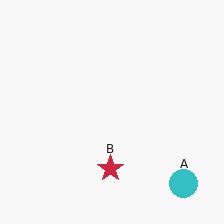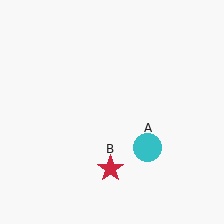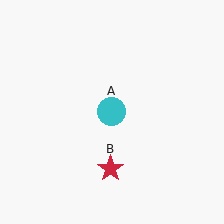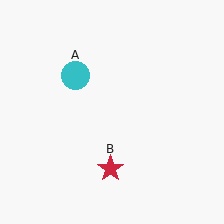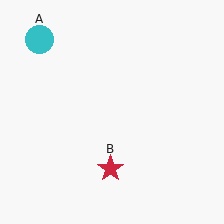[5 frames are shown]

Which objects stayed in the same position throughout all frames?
Red star (object B) remained stationary.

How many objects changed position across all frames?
1 object changed position: cyan circle (object A).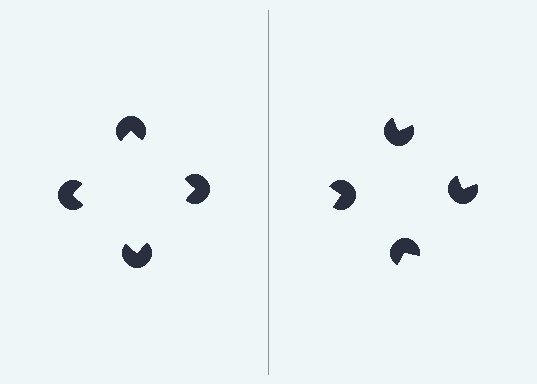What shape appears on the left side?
An illusory square.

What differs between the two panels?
The pac-man discs are positioned identically on both sides; only the wedge orientations differ. On the left they align to a square; on the right they are misaligned.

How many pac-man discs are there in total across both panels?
8 — 4 on each side.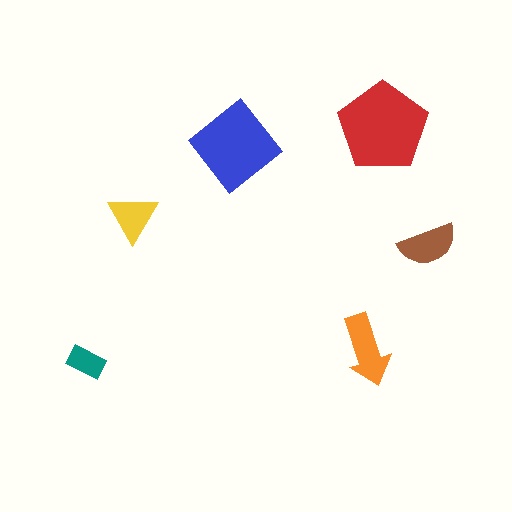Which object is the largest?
The red pentagon.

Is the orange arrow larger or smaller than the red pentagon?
Smaller.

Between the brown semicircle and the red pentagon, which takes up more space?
The red pentagon.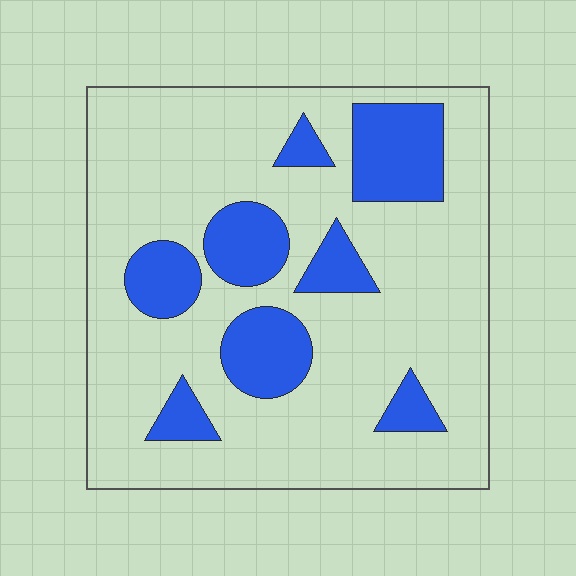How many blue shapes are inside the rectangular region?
8.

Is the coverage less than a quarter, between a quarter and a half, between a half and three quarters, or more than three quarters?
Less than a quarter.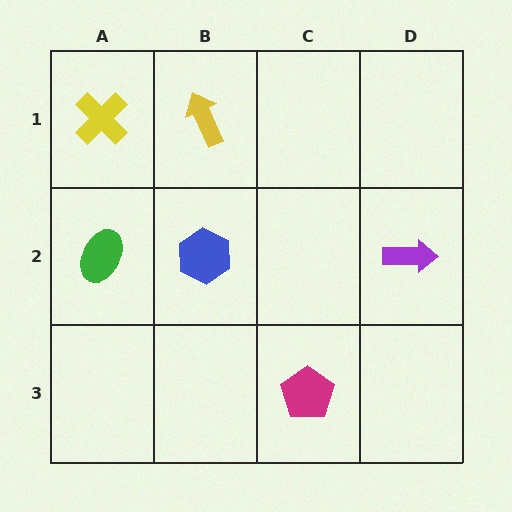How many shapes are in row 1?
2 shapes.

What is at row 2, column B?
A blue hexagon.